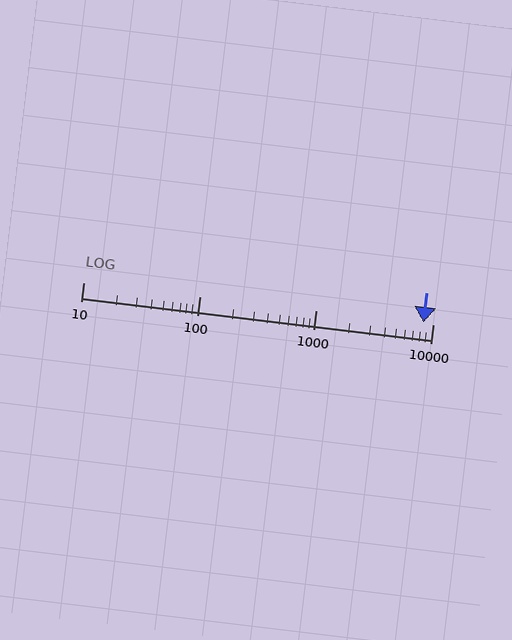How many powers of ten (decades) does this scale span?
The scale spans 3 decades, from 10 to 10000.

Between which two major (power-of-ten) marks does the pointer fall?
The pointer is between 1000 and 10000.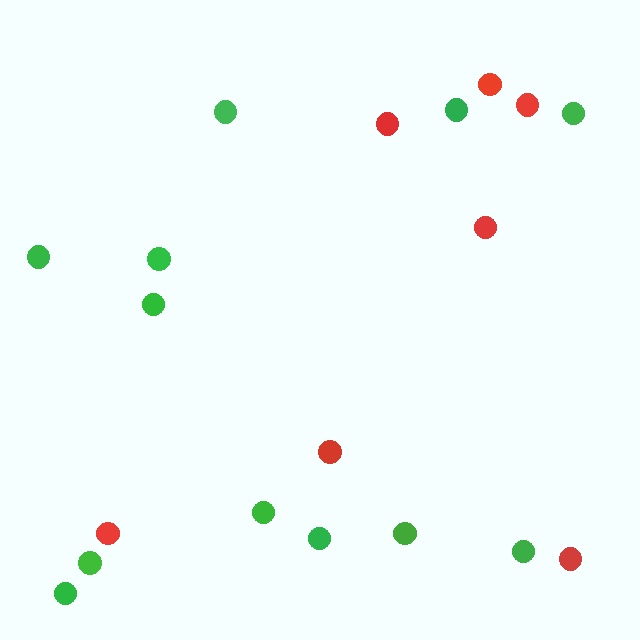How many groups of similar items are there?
There are 2 groups: one group of red circles (7) and one group of green circles (12).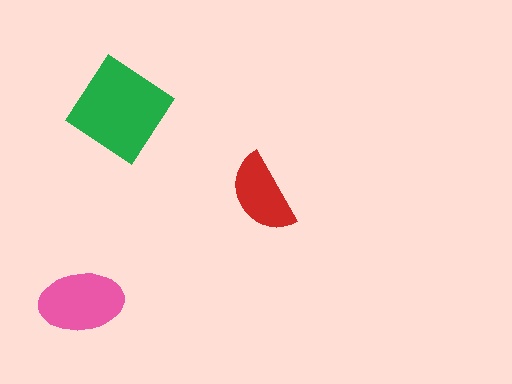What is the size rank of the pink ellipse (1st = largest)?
2nd.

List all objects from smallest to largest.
The red semicircle, the pink ellipse, the green diamond.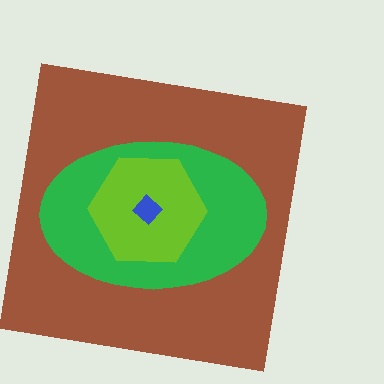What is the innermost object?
The blue diamond.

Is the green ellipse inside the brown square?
Yes.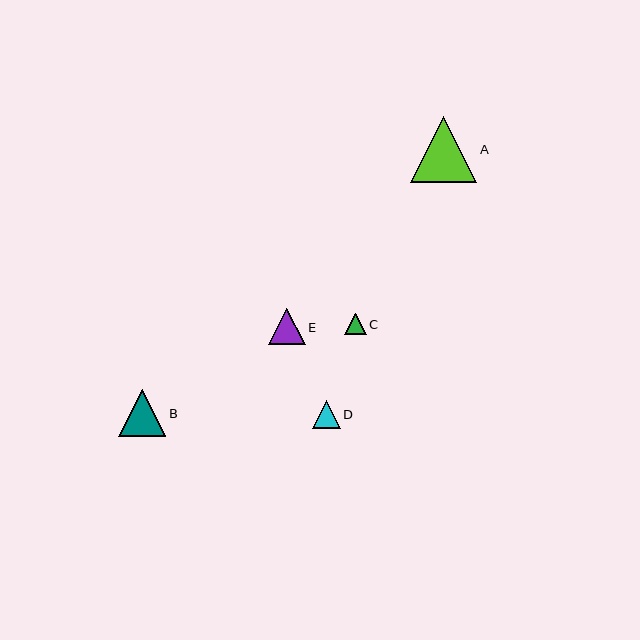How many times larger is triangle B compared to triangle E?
Triangle B is approximately 1.3 times the size of triangle E.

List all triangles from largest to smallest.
From largest to smallest: A, B, E, D, C.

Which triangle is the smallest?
Triangle C is the smallest with a size of approximately 21 pixels.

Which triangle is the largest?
Triangle A is the largest with a size of approximately 67 pixels.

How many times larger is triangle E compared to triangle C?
Triangle E is approximately 1.7 times the size of triangle C.